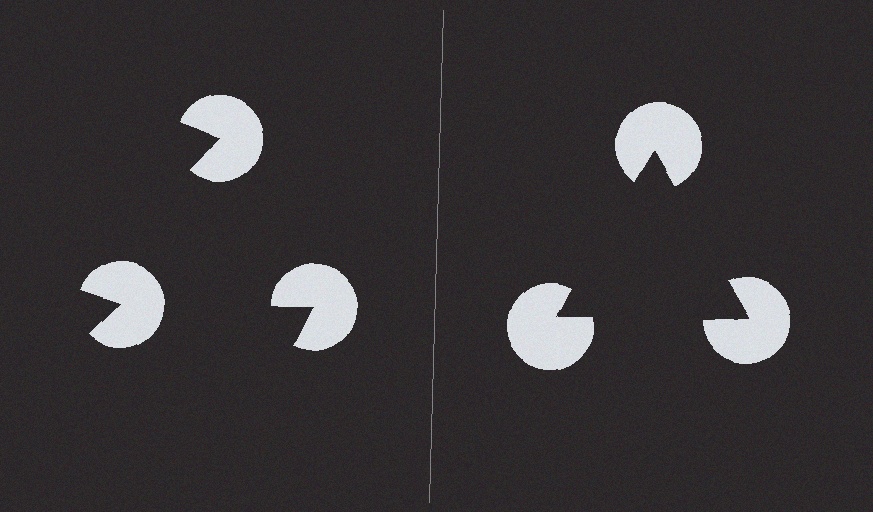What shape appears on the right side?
An illusory triangle.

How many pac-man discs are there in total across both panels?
6 — 3 on each side.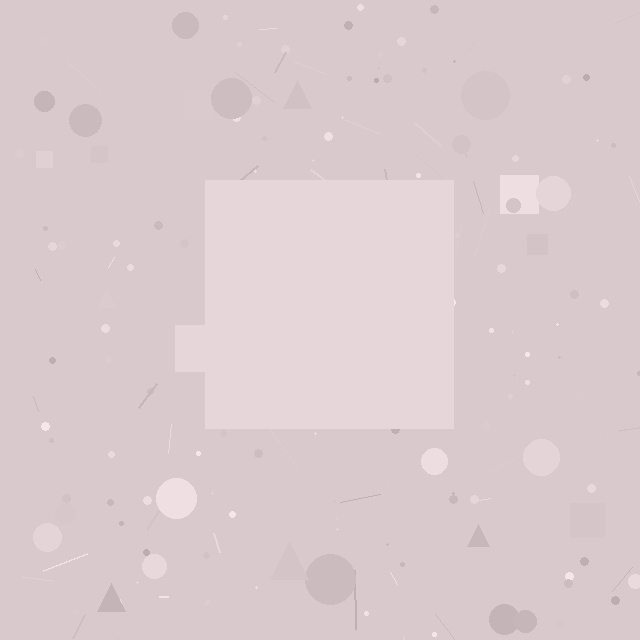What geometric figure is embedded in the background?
A square is embedded in the background.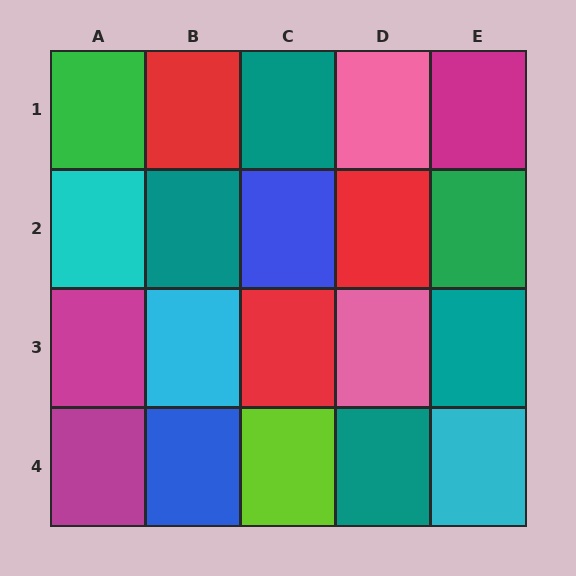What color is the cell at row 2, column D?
Red.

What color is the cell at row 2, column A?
Cyan.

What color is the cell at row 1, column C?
Teal.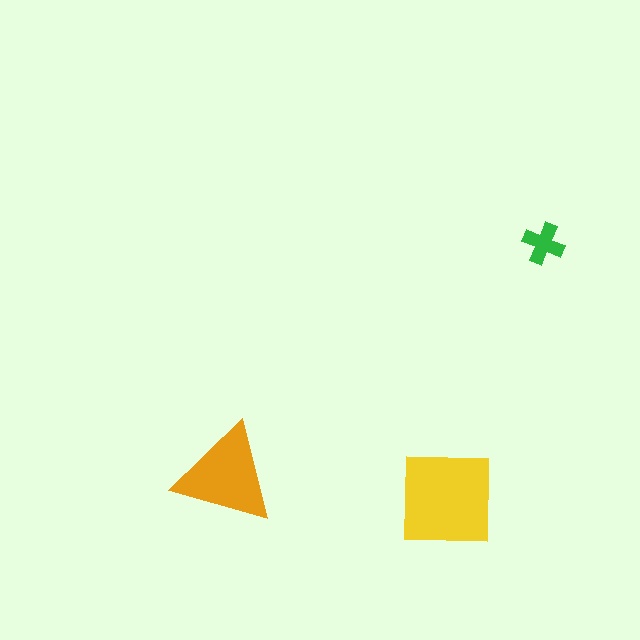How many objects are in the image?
There are 3 objects in the image.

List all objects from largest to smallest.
The yellow square, the orange triangle, the green cross.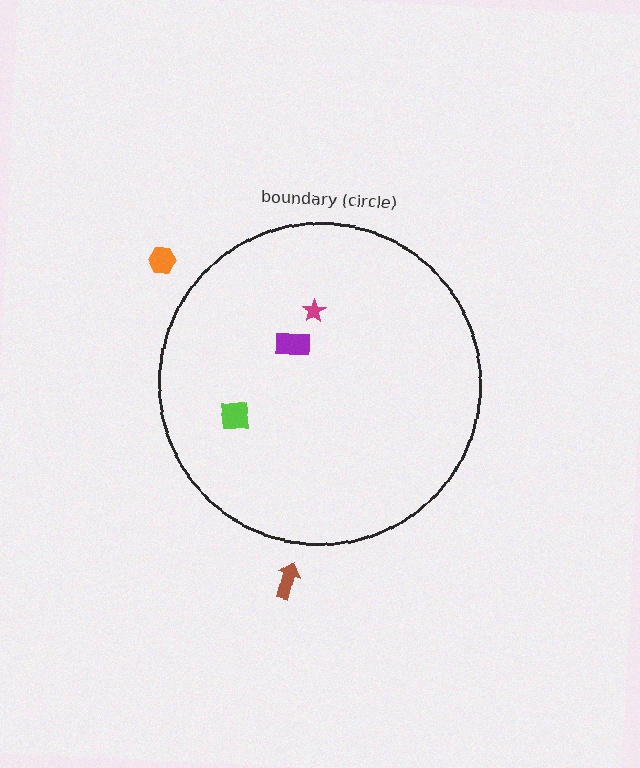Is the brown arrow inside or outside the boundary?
Outside.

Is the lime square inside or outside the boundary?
Inside.